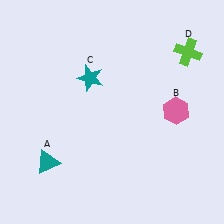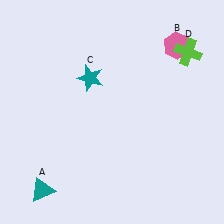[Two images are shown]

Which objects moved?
The objects that moved are: the teal triangle (A), the pink hexagon (B).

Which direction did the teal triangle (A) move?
The teal triangle (A) moved down.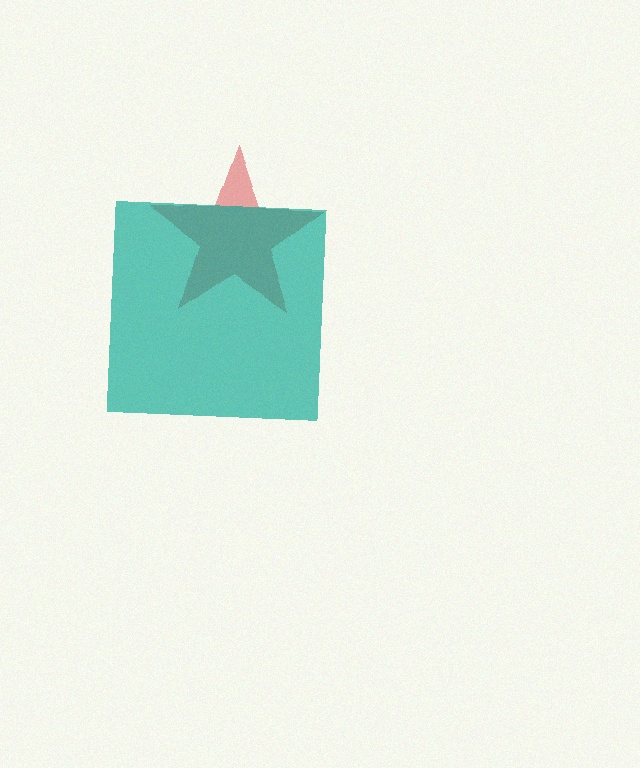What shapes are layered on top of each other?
The layered shapes are: a red star, a teal square.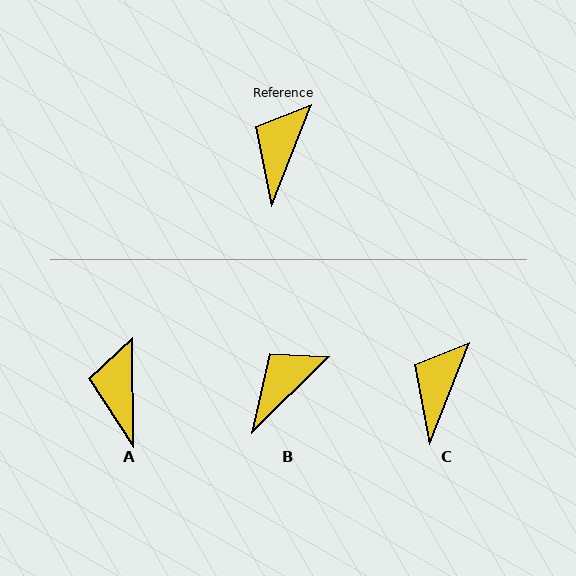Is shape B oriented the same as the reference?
No, it is off by about 24 degrees.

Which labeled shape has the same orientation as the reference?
C.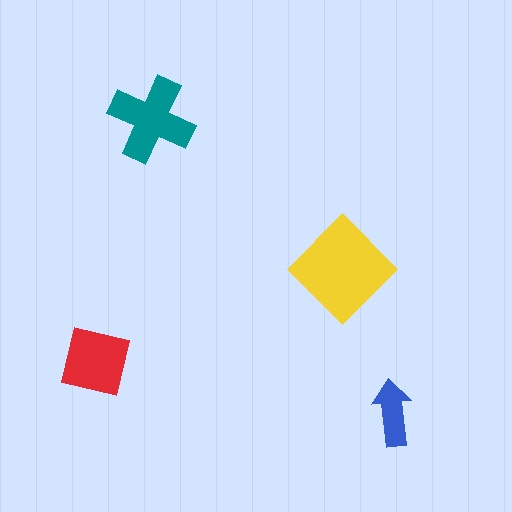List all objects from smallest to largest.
The blue arrow, the red square, the teal cross, the yellow diamond.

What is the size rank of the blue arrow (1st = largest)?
4th.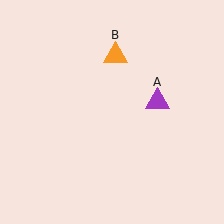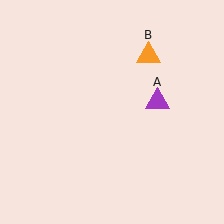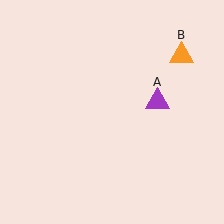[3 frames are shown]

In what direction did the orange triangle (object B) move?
The orange triangle (object B) moved right.